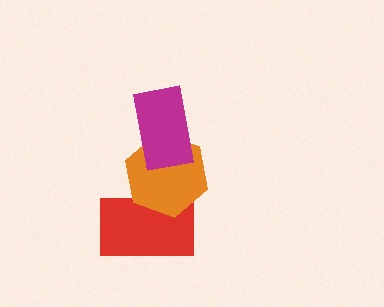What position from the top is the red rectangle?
The red rectangle is 3rd from the top.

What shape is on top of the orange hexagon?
The magenta rectangle is on top of the orange hexagon.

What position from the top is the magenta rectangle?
The magenta rectangle is 1st from the top.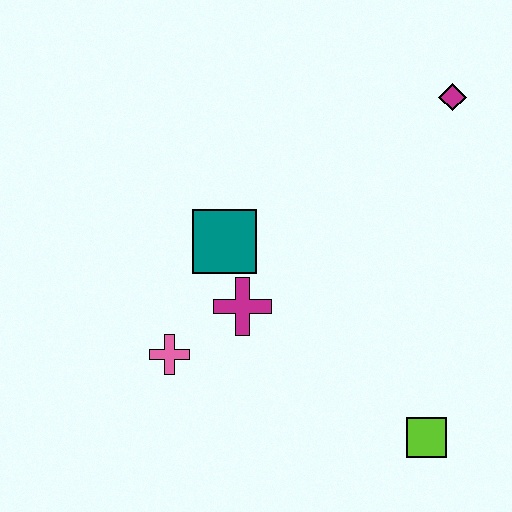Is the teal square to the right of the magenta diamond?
No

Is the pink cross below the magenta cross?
Yes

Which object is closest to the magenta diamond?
The teal square is closest to the magenta diamond.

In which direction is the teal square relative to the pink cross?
The teal square is above the pink cross.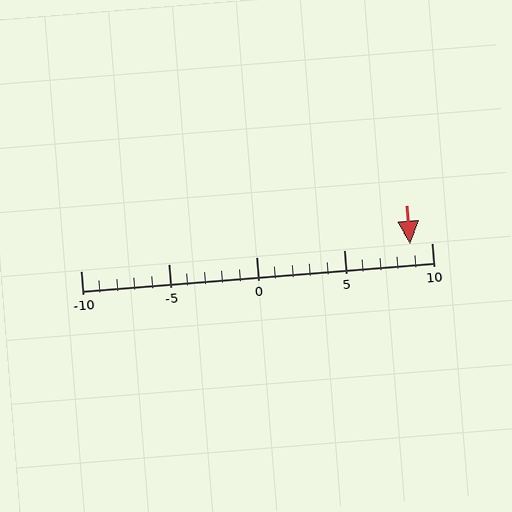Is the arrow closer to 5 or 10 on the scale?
The arrow is closer to 10.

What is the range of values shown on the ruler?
The ruler shows values from -10 to 10.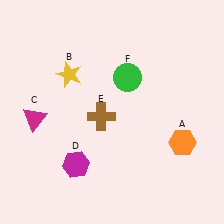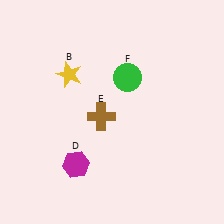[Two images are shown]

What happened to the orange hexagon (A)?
The orange hexagon (A) was removed in Image 2. It was in the bottom-right area of Image 1.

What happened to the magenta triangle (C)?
The magenta triangle (C) was removed in Image 2. It was in the bottom-left area of Image 1.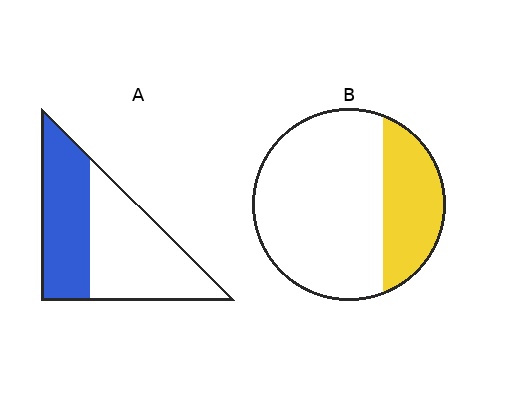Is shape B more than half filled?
No.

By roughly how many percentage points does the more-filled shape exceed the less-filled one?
By roughly 15 percentage points (A over B).